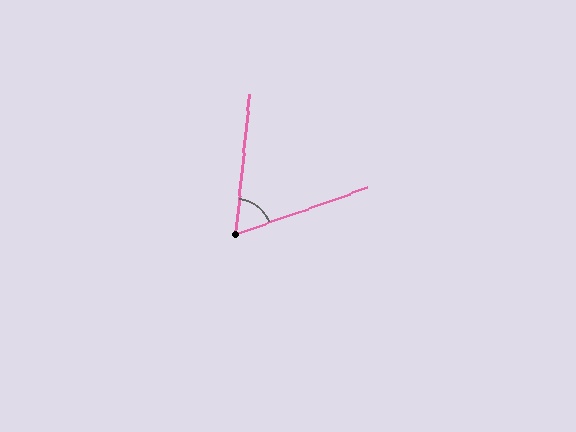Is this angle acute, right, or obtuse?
It is acute.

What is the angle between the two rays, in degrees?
Approximately 65 degrees.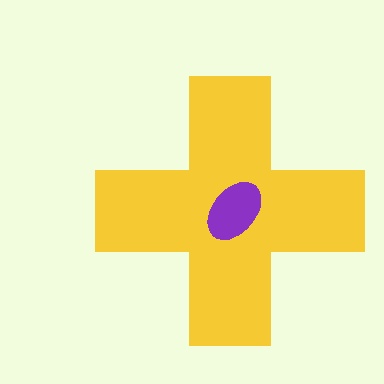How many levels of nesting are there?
2.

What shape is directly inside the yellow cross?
The purple ellipse.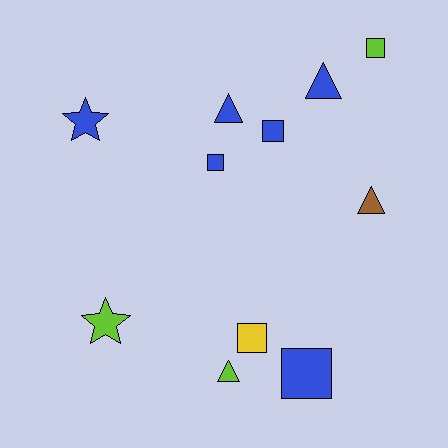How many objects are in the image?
There are 11 objects.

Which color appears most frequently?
Blue, with 6 objects.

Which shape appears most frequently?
Square, with 5 objects.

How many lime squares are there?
There is 1 lime square.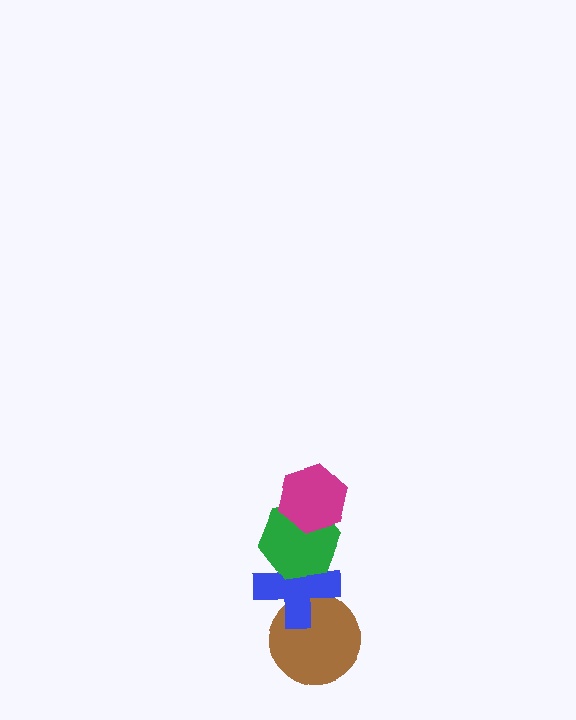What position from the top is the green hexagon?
The green hexagon is 2nd from the top.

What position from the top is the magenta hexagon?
The magenta hexagon is 1st from the top.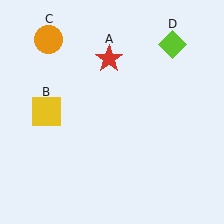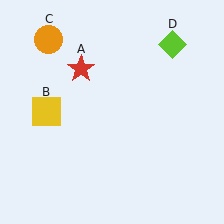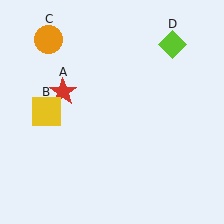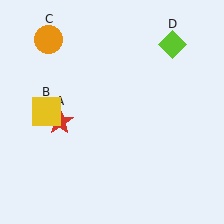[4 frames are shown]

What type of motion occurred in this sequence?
The red star (object A) rotated counterclockwise around the center of the scene.